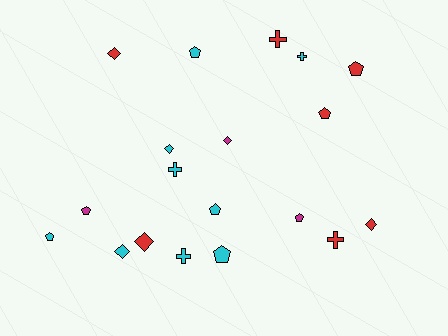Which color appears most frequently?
Cyan, with 9 objects.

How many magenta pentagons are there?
There are 2 magenta pentagons.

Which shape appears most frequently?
Pentagon, with 8 objects.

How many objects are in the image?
There are 19 objects.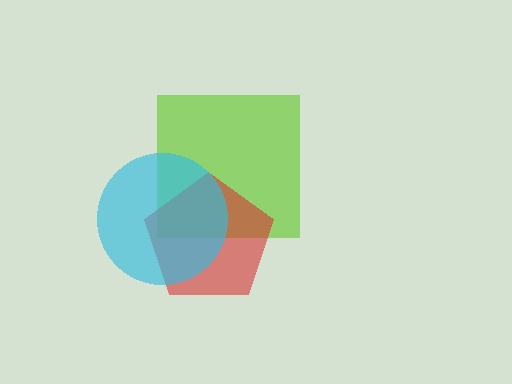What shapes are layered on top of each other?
The layered shapes are: a lime square, a red pentagon, a cyan circle.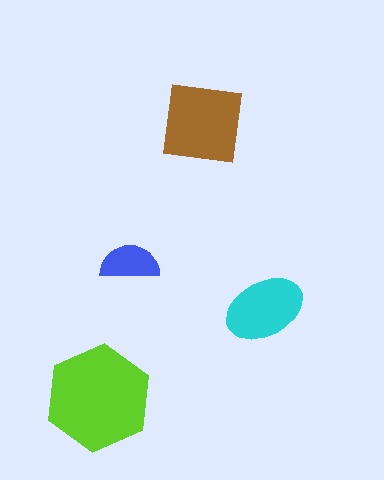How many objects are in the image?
There are 4 objects in the image.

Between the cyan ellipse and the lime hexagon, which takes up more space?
The lime hexagon.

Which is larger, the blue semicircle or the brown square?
The brown square.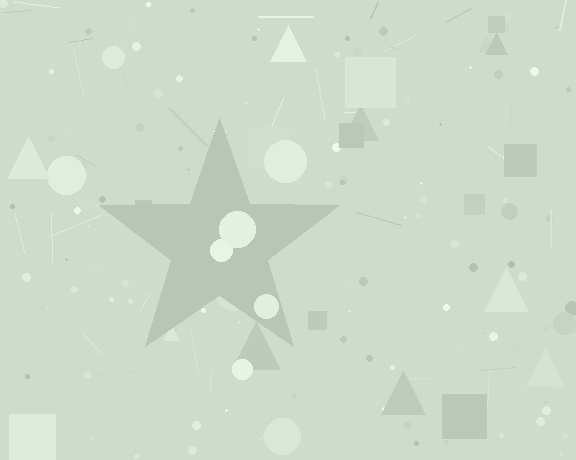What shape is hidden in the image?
A star is hidden in the image.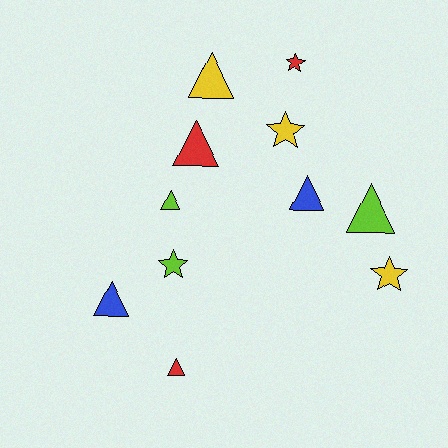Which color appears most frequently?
Lime, with 3 objects.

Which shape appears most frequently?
Triangle, with 7 objects.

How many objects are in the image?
There are 11 objects.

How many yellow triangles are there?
There is 1 yellow triangle.